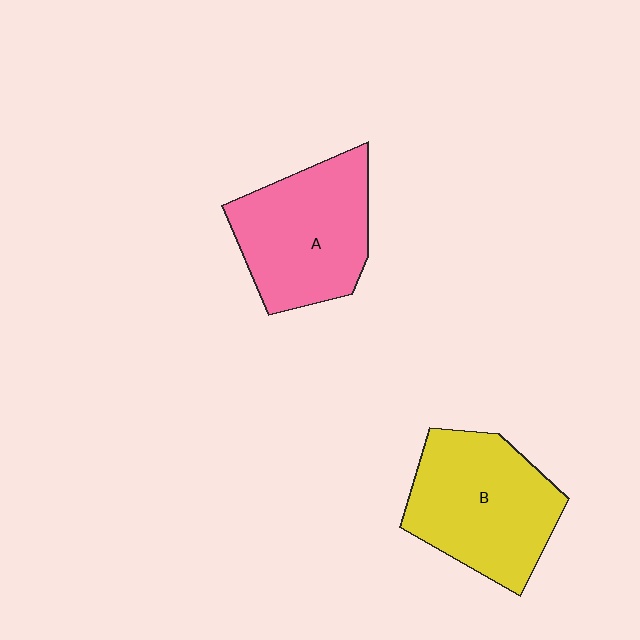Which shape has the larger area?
Shape B (yellow).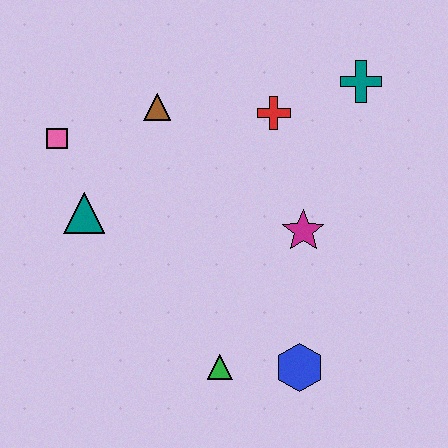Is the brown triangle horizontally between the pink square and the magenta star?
Yes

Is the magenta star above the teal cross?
No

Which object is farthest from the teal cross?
The green triangle is farthest from the teal cross.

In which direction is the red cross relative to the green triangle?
The red cross is above the green triangle.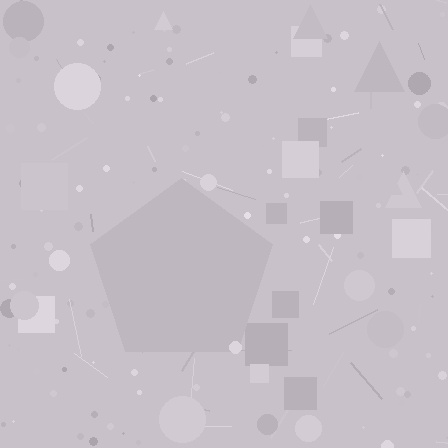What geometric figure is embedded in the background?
A pentagon is embedded in the background.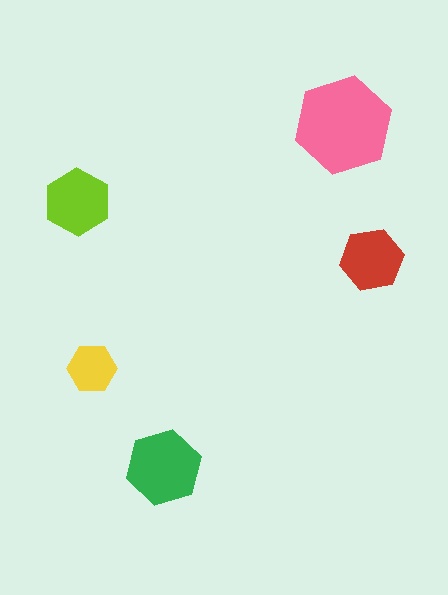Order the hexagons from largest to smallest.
the pink one, the green one, the lime one, the red one, the yellow one.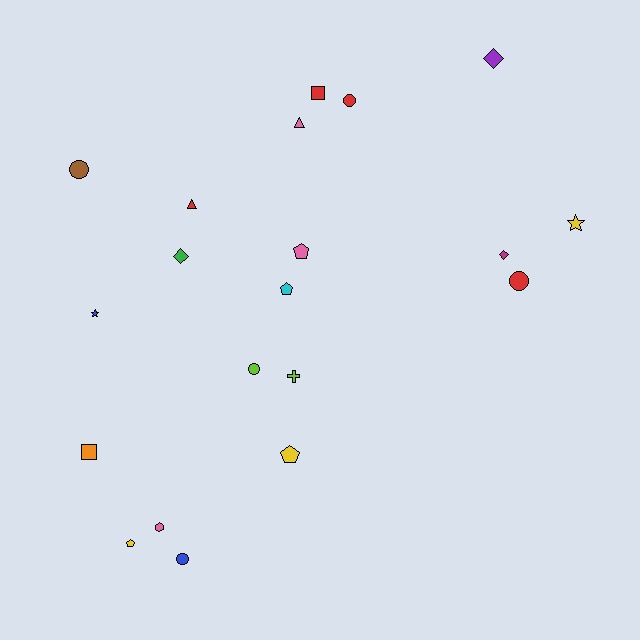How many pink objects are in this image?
There are 3 pink objects.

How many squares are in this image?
There are 2 squares.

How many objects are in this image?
There are 20 objects.